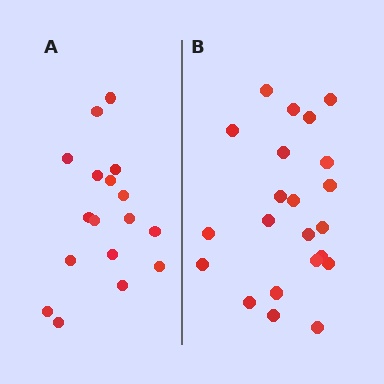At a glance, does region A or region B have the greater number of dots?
Region B (the right region) has more dots.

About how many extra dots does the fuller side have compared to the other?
Region B has about 5 more dots than region A.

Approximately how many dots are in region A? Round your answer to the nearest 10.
About 20 dots. (The exact count is 17, which rounds to 20.)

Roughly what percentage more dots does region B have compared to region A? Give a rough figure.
About 30% more.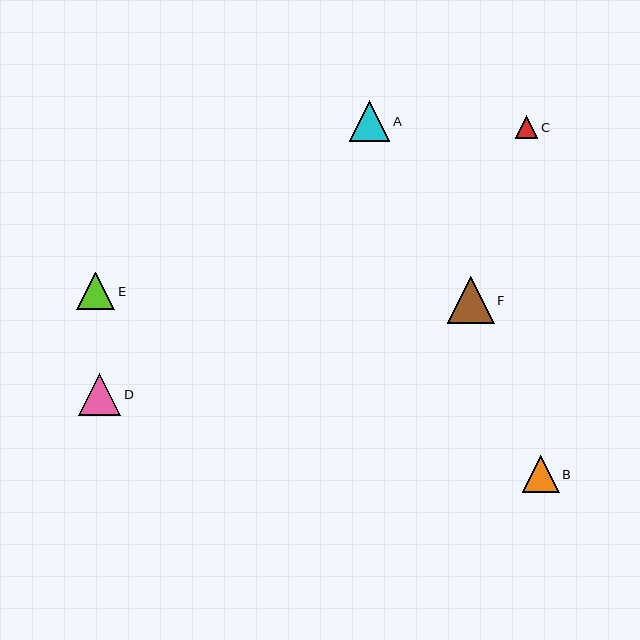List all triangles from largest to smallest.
From largest to smallest: F, D, A, E, B, C.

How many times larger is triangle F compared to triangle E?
Triangle F is approximately 1.2 times the size of triangle E.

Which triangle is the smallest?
Triangle C is the smallest with a size of approximately 22 pixels.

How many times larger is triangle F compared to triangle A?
Triangle F is approximately 1.1 times the size of triangle A.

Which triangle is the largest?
Triangle F is the largest with a size of approximately 47 pixels.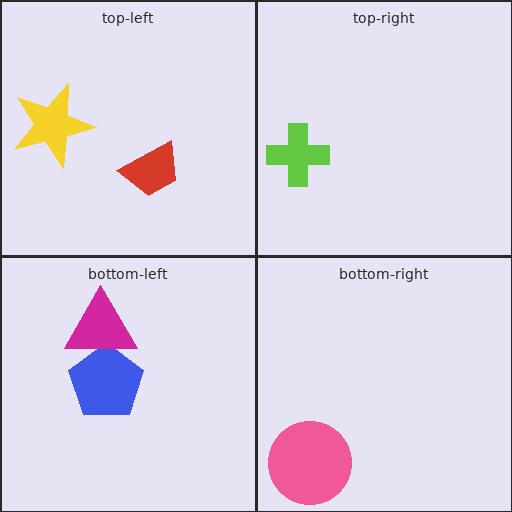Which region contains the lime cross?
The top-right region.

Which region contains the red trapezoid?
The top-left region.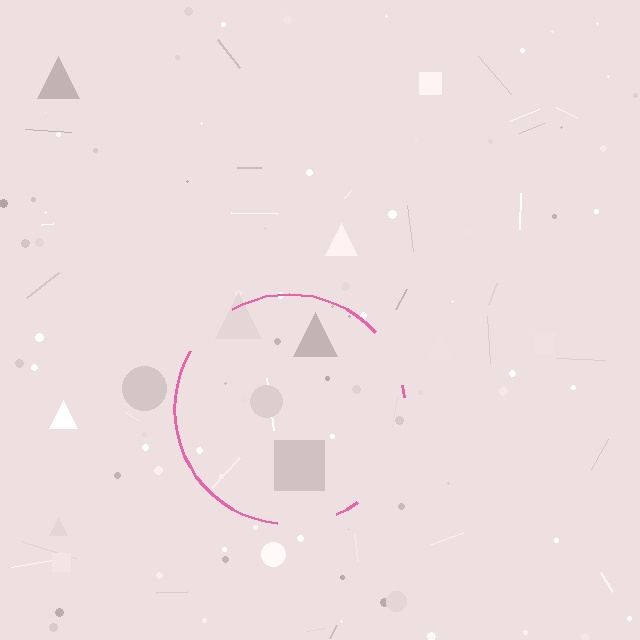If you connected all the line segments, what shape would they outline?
They would outline a circle.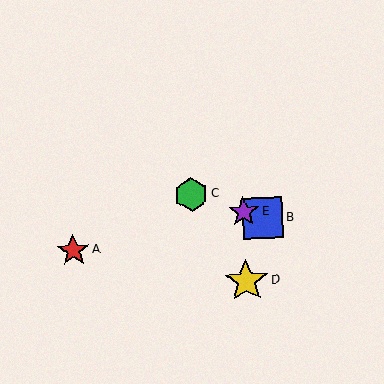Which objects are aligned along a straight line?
Objects B, C, E are aligned along a straight line.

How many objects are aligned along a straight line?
3 objects (B, C, E) are aligned along a straight line.